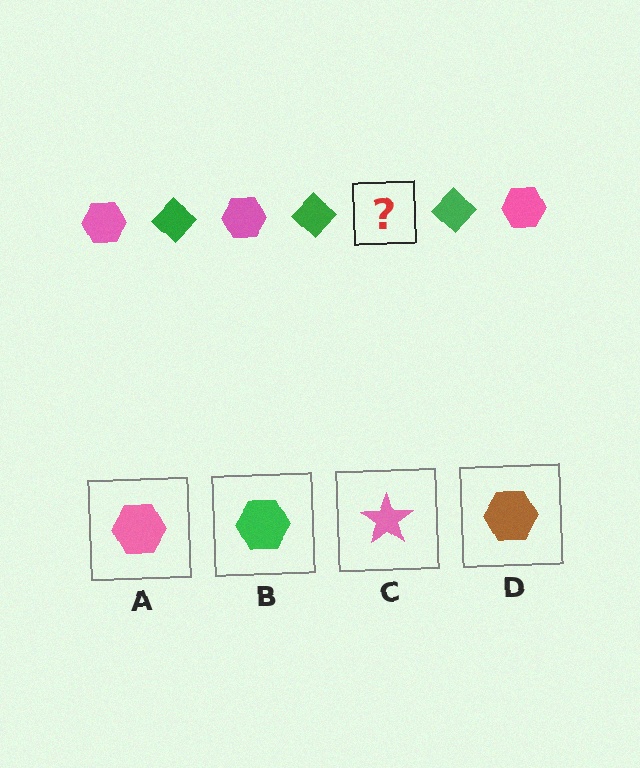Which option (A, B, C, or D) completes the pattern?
A.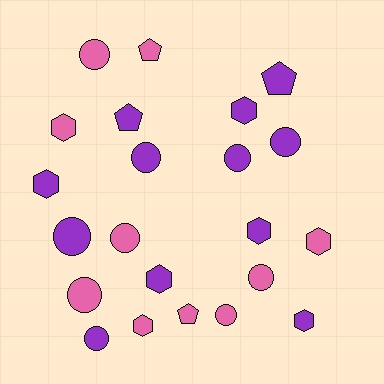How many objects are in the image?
There are 22 objects.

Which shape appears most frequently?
Circle, with 10 objects.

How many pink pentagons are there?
There are 2 pink pentagons.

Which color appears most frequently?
Purple, with 12 objects.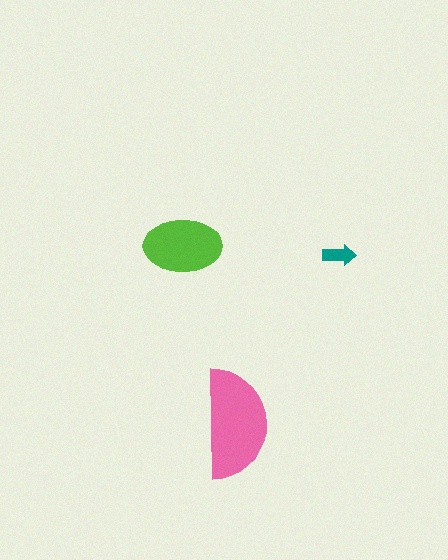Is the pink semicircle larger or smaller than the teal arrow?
Larger.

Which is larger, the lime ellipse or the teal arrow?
The lime ellipse.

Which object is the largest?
The pink semicircle.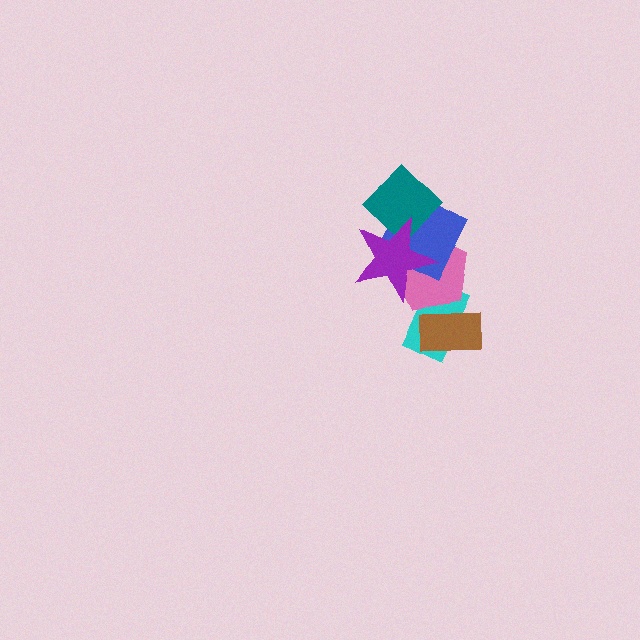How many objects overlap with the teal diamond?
2 objects overlap with the teal diamond.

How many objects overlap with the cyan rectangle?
2 objects overlap with the cyan rectangle.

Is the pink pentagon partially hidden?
Yes, it is partially covered by another shape.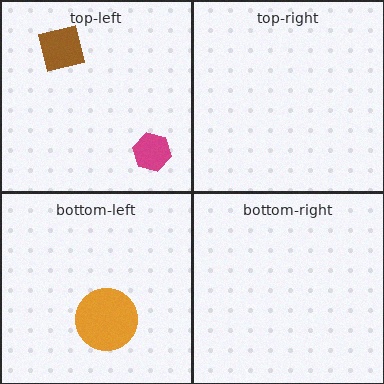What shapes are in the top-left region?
The brown square, the magenta hexagon.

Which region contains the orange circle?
The bottom-left region.